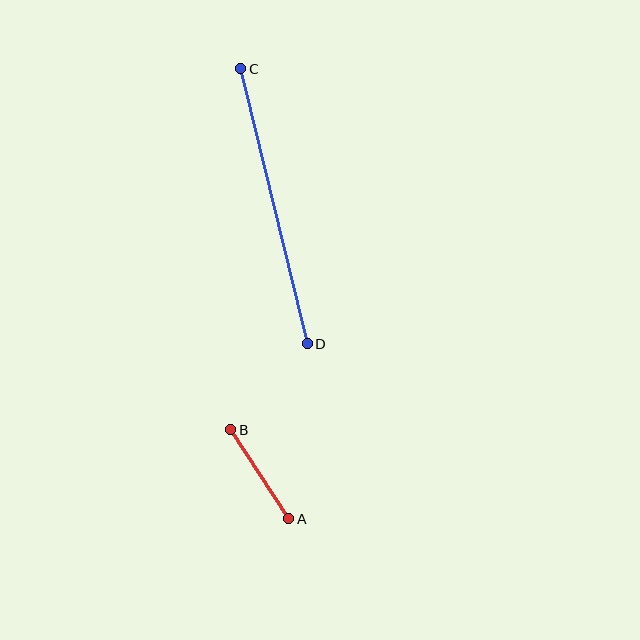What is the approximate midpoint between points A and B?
The midpoint is at approximately (260, 474) pixels.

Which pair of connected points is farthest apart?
Points C and D are farthest apart.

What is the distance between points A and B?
The distance is approximately 106 pixels.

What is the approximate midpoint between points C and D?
The midpoint is at approximately (274, 206) pixels.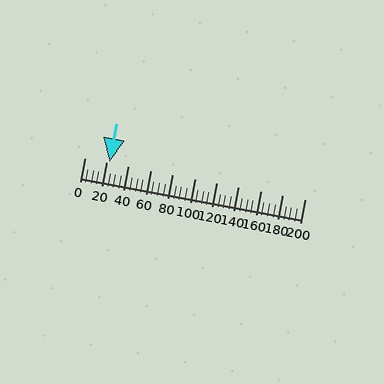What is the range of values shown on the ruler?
The ruler shows values from 0 to 200.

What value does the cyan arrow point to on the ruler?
The cyan arrow points to approximately 23.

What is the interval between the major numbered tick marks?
The major tick marks are spaced 20 units apart.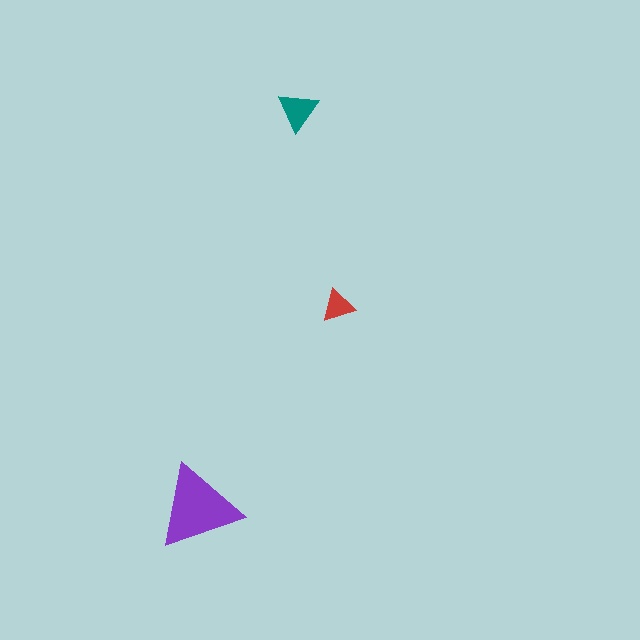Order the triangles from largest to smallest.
the purple one, the teal one, the red one.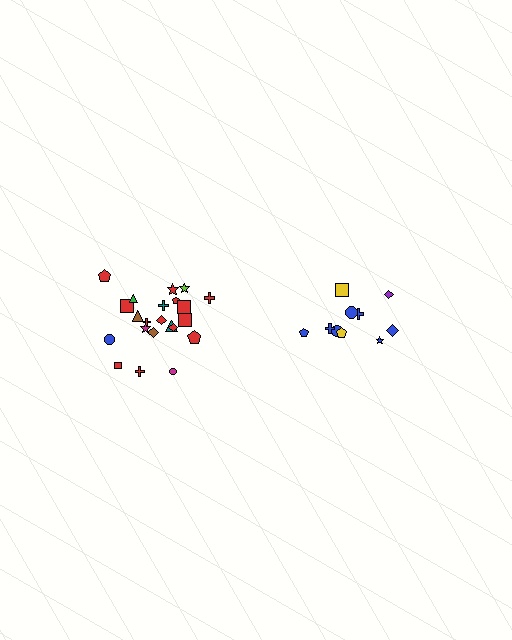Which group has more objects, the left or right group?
The left group.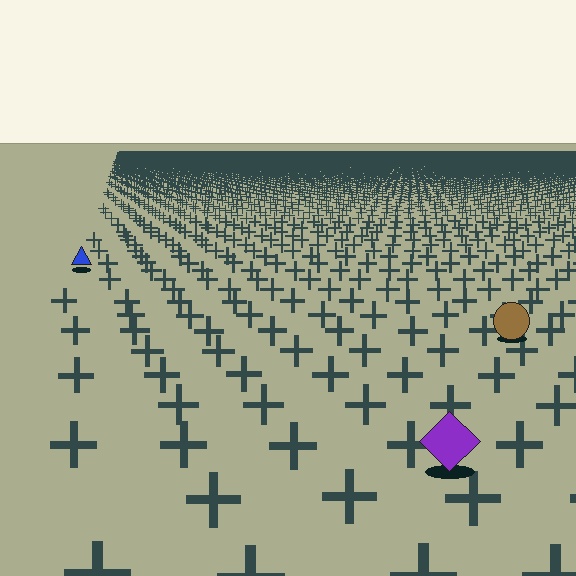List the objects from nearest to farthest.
From nearest to farthest: the purple diamond, the brown circle, the blue triangle.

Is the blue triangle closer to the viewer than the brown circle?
No. The brown circle is closer — you can tell from the texture gradient: the ground texture is coarser near it.